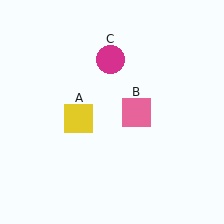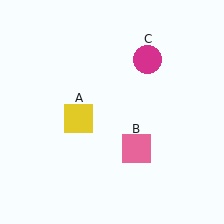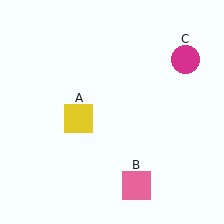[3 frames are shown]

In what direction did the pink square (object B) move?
The pink square (object B) moved down.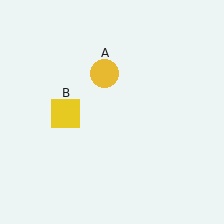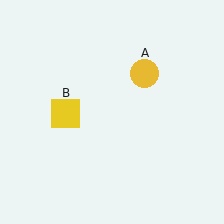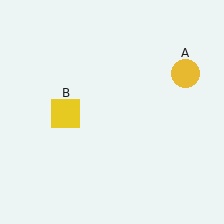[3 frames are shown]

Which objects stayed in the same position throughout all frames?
Yellow square (object B) remained stationary.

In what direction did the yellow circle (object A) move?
The yellow circle (object A) moved right.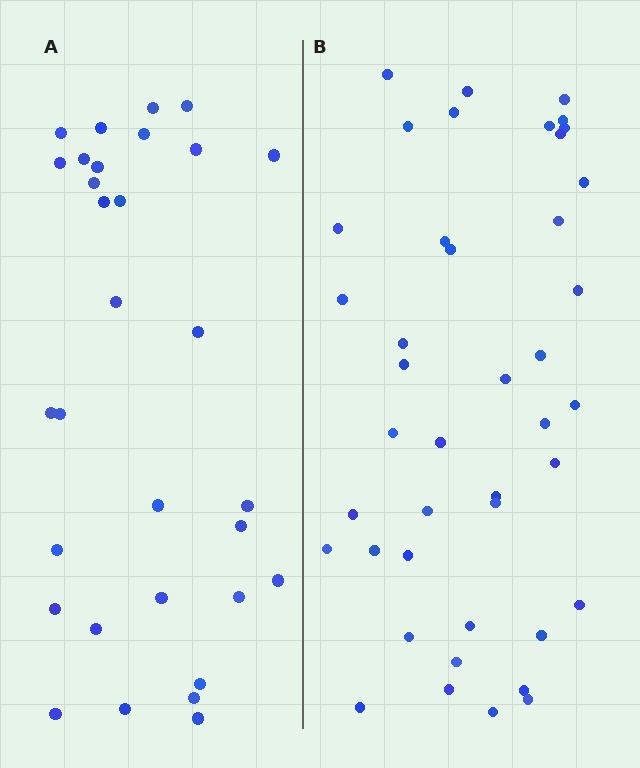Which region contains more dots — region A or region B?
Region B (the right region) has more dots.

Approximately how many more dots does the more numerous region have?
Region B has roughly 12 or so more dots than region A.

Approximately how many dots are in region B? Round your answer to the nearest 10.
About 40 dots. (The exact count is 42, which rounds to 40.)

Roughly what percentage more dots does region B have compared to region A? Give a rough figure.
About 35% more.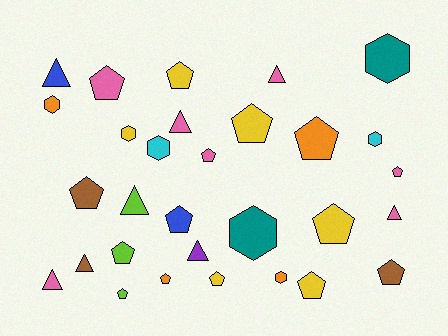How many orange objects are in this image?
There are 4 orange objects.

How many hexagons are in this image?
There are 7 hexagons.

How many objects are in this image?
There are 30 objects.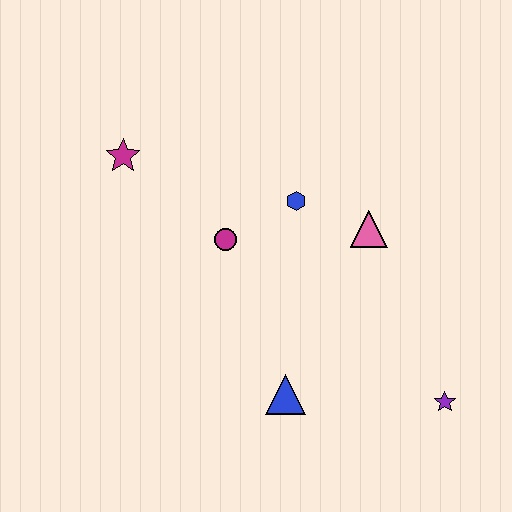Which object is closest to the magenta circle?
The blue hexagon is closest to the magenta circle.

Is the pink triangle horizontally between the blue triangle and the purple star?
Yes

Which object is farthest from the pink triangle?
The magenta star is farthest from the pink triangle.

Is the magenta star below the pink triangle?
No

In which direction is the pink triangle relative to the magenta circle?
The pink triangle is to the right of the magenta circle.